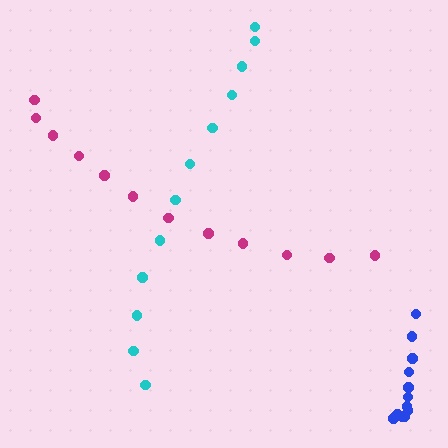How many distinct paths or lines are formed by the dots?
There are 3 distinct paths.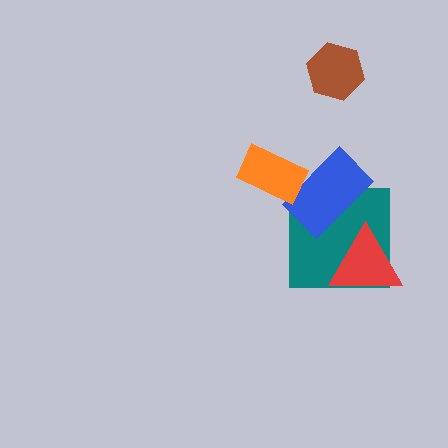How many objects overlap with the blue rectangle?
2 objects overlap with the blue rectangle.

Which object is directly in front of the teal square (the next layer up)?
The blue rectangle is directly in front of the teal square.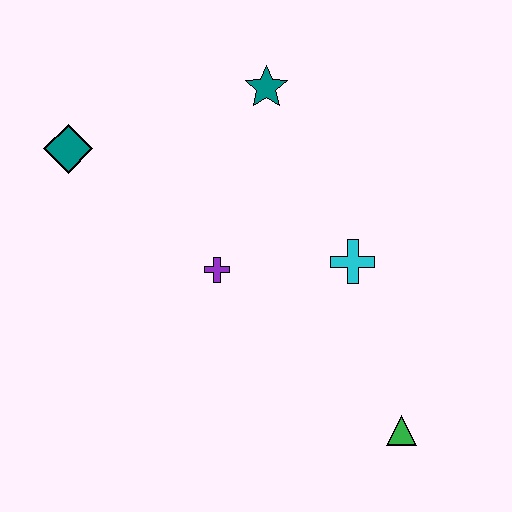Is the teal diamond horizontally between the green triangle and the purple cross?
No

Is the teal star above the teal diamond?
Yes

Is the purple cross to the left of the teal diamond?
No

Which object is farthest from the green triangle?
The teal diamond is farthest from the green triangle.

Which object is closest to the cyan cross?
The purple cross is closest to the cyan cross.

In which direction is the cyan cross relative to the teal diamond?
The cyan cross is to the right of the teal diamond.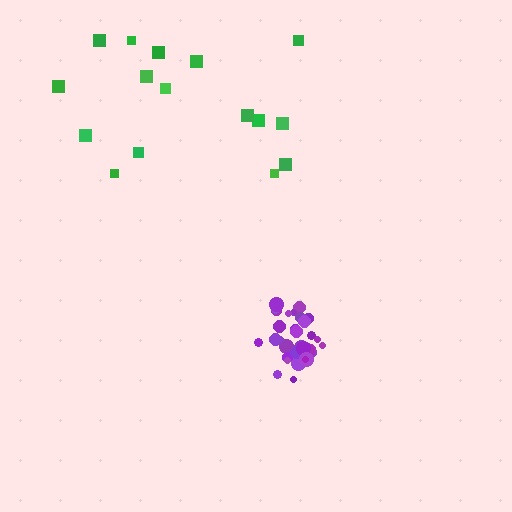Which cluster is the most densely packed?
Purple.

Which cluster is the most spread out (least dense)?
Green.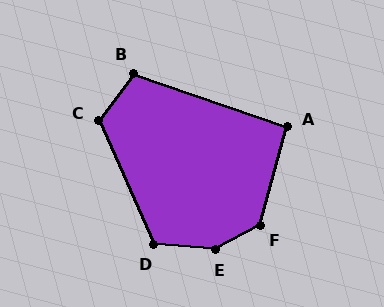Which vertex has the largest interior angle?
E, at approximately 147 degrees.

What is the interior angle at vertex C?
Approximately 119 degrees (obtuse).